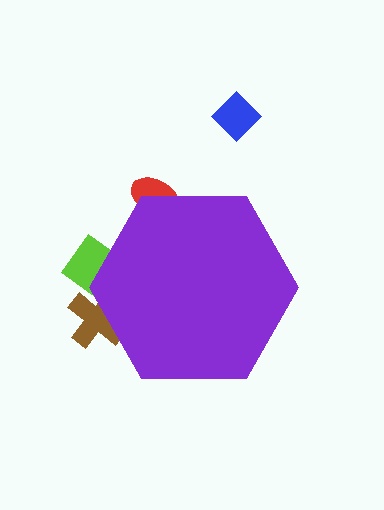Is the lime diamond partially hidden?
Yes, the lime diamond is partially hidden behind the purple hexagon.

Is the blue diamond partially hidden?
No, the blue diamond is fully visible.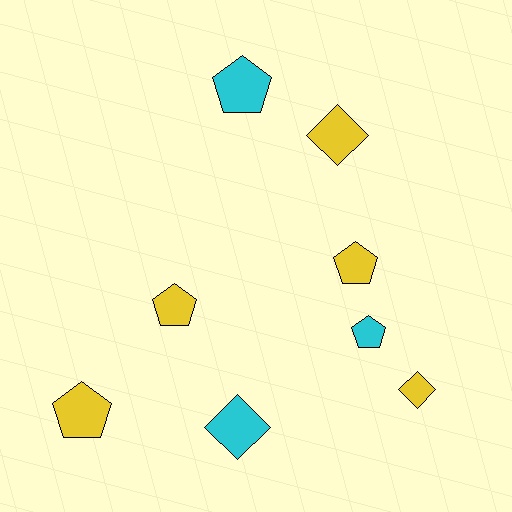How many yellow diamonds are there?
There are 2 yellow diamonds.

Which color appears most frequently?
Yellow, with 5 objects.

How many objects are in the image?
There are 8 objects.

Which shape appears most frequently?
Pentagon, with 5 objects.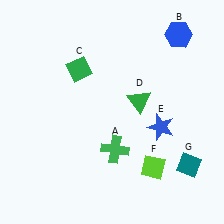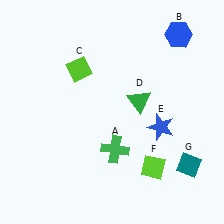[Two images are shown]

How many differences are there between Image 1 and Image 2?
There is 1 difference between the two images.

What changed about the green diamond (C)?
In Image 1, C is green. In Image 2, it changed to lime.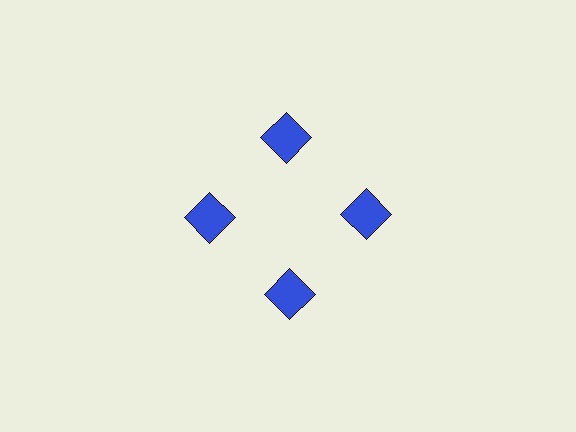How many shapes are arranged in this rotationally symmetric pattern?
There are 4 shapes, arranged in 4 groups of 1.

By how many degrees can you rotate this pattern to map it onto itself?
The pattern maps onto itself every 90 degrees of rotation.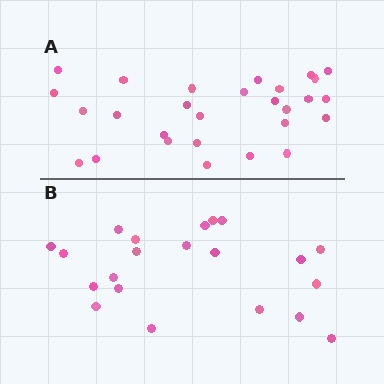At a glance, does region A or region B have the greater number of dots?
Region A (the top region) has more dots.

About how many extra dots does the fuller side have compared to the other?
Region A has roughly 8 or so more dots than region B.